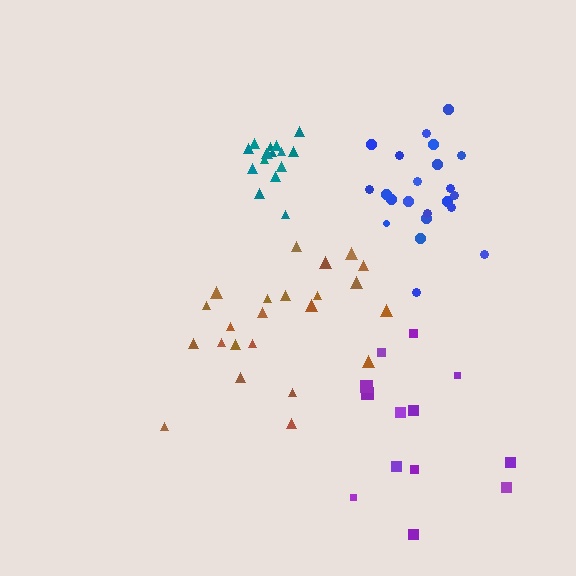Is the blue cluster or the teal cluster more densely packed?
Teal.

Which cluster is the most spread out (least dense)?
Purple.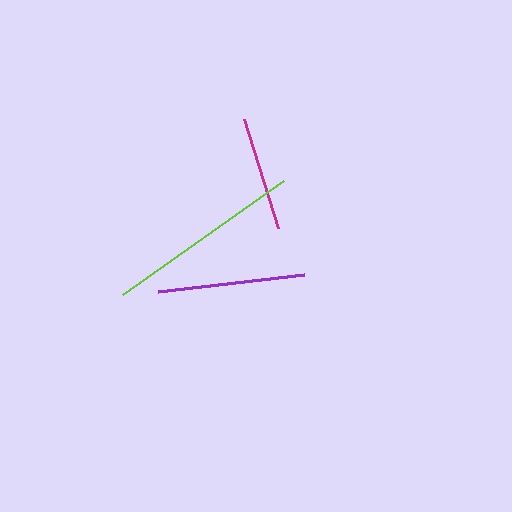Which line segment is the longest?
The lime line is the longest at approximately 198 pixels.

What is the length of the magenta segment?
The magenta segment is approximately 114 pixels long.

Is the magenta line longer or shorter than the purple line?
The purple line is longer than the magenta line.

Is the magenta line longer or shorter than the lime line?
The lime line is longer than the magenta line.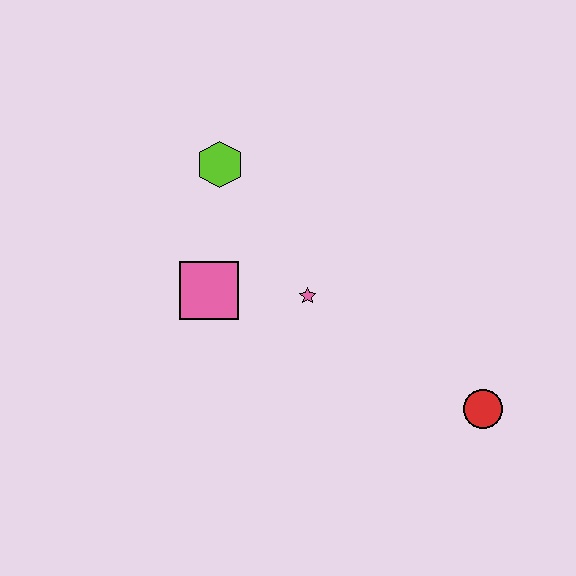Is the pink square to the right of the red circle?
No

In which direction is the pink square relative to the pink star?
The pink square is to the left of the pink star.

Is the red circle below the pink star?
Yes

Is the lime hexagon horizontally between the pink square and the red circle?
Yes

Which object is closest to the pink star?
The pink square is closest to the pink star.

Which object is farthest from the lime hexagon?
The red circle is farthest from the lime hexagon.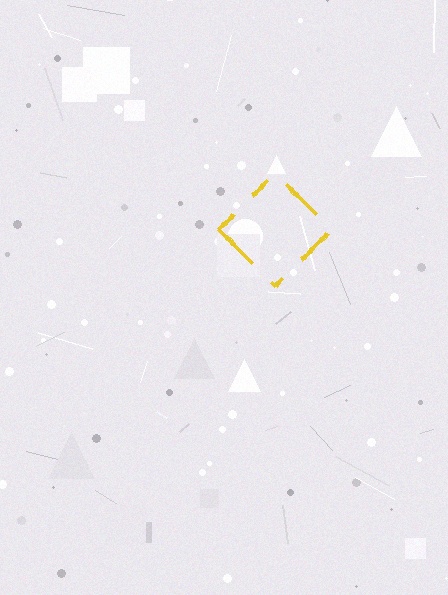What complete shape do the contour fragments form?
The contour fragments form a diamond.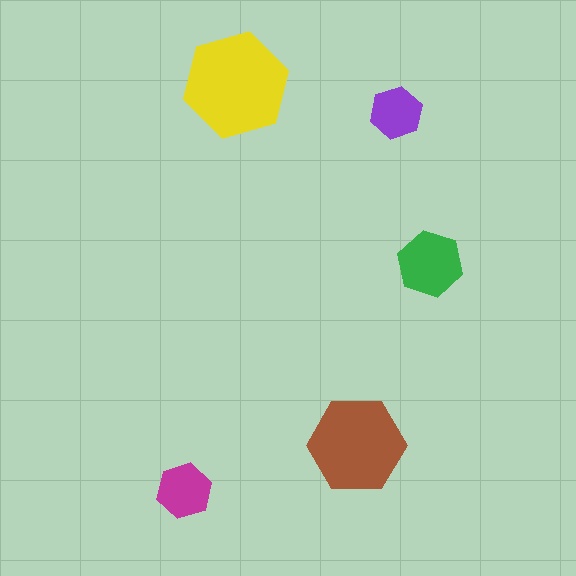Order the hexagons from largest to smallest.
the yellow one, the brown one, the green one, the magenta one, the purple one.